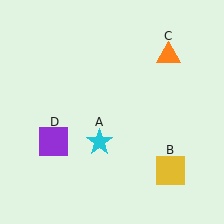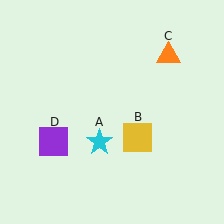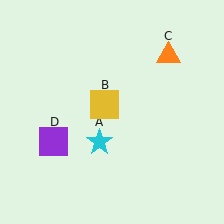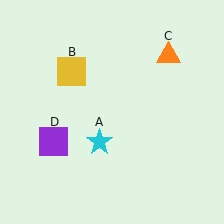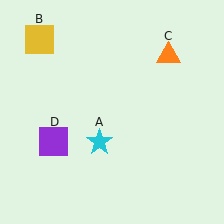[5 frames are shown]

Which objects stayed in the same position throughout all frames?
Cyan star (object A) and orange triangle (object C) and purple square (object D) remained stationary.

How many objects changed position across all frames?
1 object changed position: yellow square (object B).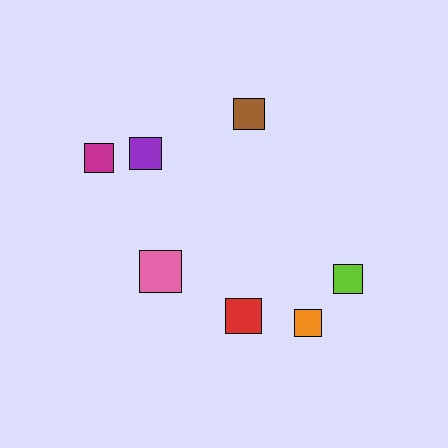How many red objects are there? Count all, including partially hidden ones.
There is 1 red object.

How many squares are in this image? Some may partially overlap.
There are 7 squares.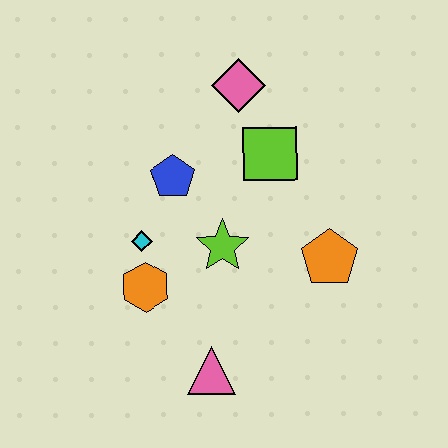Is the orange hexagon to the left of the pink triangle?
Yes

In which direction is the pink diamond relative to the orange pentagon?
The pink diamond is above the orange pentagon.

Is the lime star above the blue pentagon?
No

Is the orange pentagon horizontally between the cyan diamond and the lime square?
No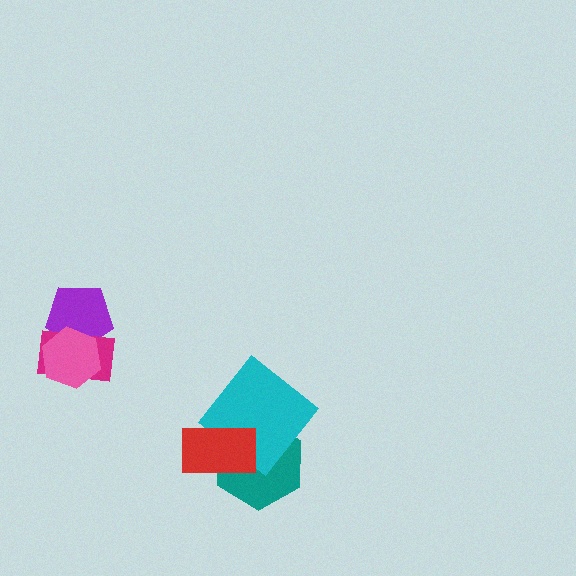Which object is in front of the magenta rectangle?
The pink hexagon is in front of the magenta rectangle.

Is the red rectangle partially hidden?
No, no other shape covers it.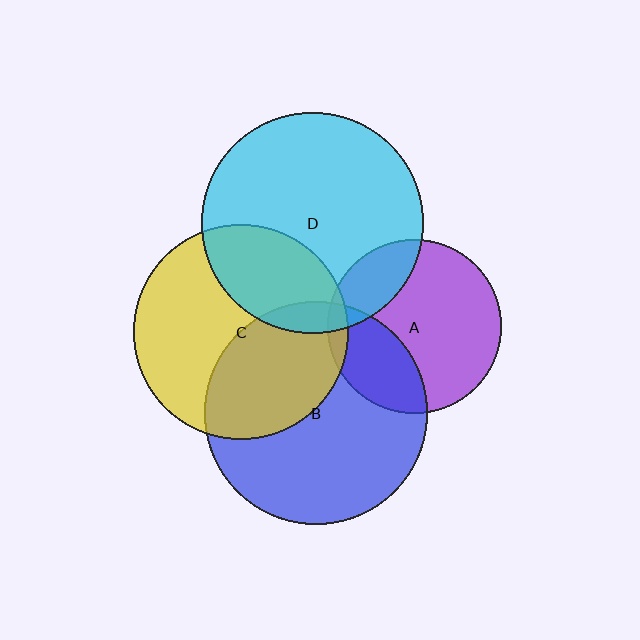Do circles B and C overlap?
Yes.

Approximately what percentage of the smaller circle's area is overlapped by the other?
Approximately 40%.